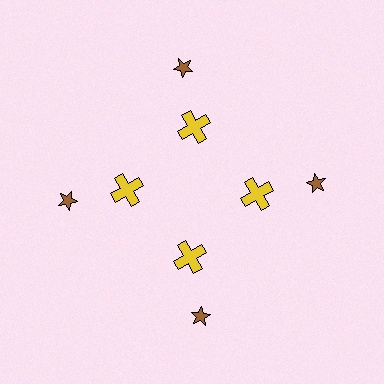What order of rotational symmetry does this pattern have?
This pattern has 4-fold rotational symmetry.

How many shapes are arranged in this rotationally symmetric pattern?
There are 8 shapes, arranged in 4 groups of 2.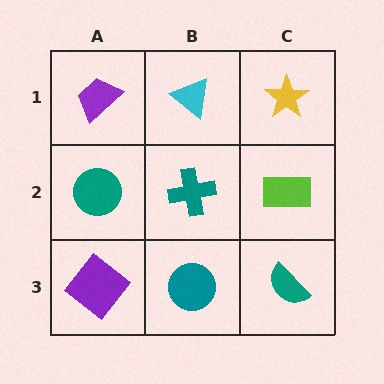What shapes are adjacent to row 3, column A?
A teal circle (row 2, column A), a teal circle (row 3, column B).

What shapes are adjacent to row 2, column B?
A cyan triangle (row 1, column B), a teal circle (row 3, column B), a teal circle (row 2, column A), a lime rectangle (row 2, column C).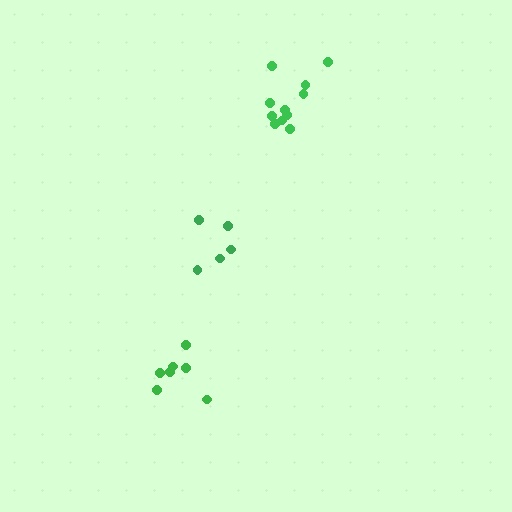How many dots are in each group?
Group 1: 11 dots, Group 2: 5 dots, Group 3: 7 dots (23 total).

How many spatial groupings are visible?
There are 3 spatial groupings.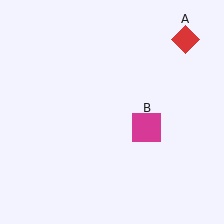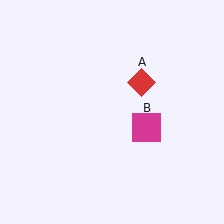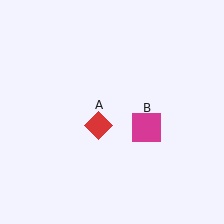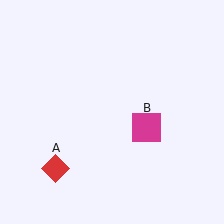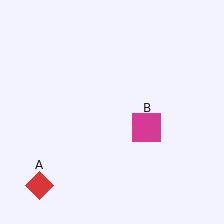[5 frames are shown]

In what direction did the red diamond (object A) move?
The red diamond (object A) moved down and to the left.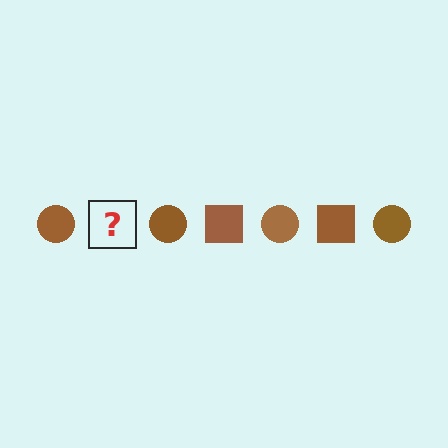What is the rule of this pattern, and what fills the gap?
The rule is that the pattern cycles through circle, square shapes in brown. The gap should be filled with a brown square.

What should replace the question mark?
The question mark should be replaced with a brown square.